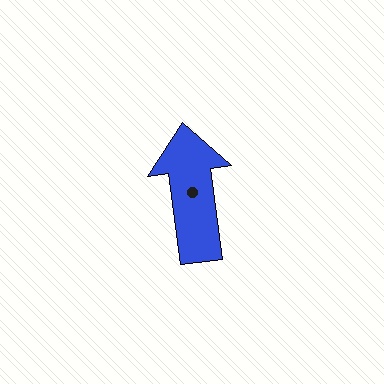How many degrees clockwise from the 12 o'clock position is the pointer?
Approximately 352 degrees.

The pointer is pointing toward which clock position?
Roughly 12 o'clock.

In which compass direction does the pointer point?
North.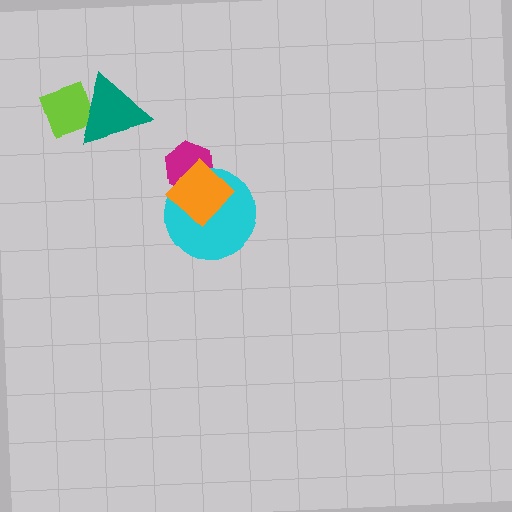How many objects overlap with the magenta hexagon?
2 objects overlap with the magenta hexagon.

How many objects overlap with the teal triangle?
1 object overlaps with the teal triangle.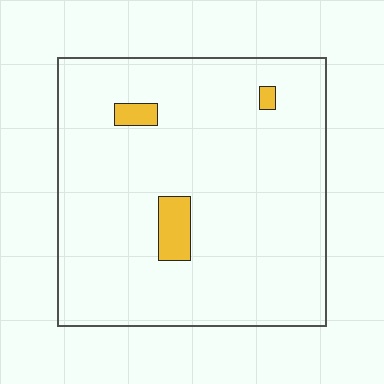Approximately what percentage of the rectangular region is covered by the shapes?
Approximately 5%.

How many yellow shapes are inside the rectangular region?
3.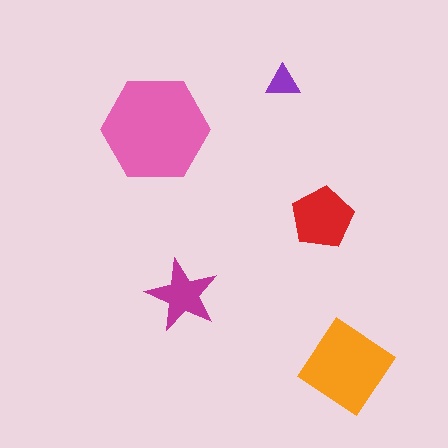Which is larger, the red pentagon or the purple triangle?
The red pentagon.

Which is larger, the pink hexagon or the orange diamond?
The pink hexagon.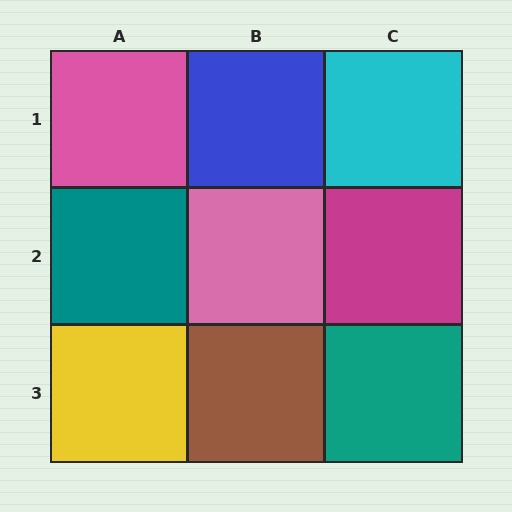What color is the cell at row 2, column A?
Teal.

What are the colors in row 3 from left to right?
Yellow, brown, teal.